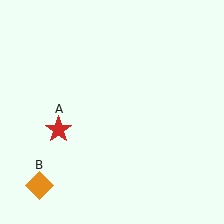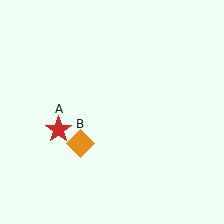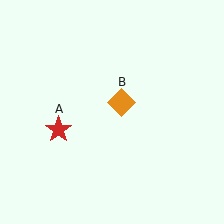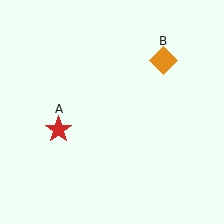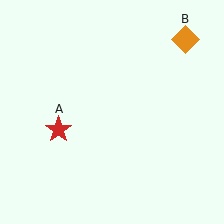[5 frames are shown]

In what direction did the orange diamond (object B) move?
The orange diamond (object B) moved up and to the right.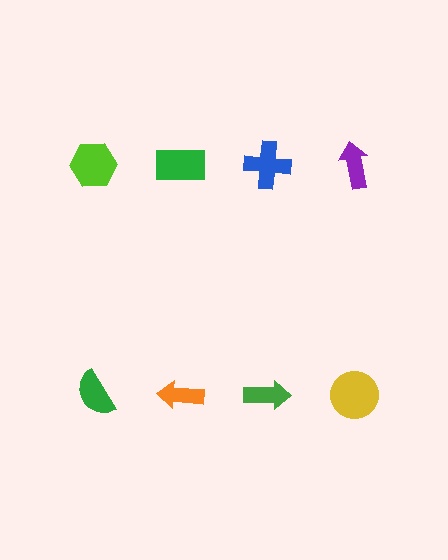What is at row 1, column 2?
A green rectangle.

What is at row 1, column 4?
A purple arrow.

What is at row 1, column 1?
A lime hexagon.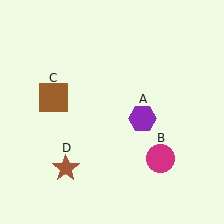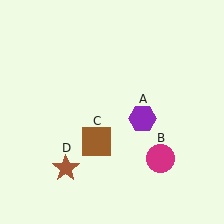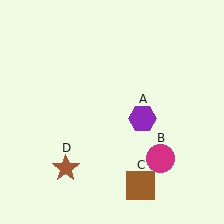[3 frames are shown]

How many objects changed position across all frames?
1 object changed position: brown square (object C).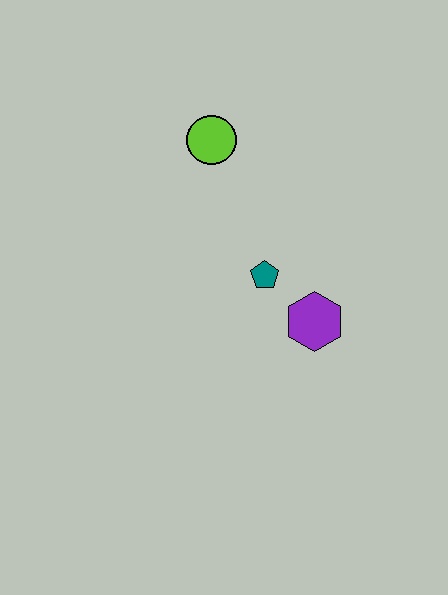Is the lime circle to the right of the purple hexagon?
No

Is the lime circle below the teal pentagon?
No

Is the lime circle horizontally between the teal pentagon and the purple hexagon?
No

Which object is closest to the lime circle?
The teal pentagon is closest to the lime circle.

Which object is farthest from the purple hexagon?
The lime circle is farthest from the purple hexagon.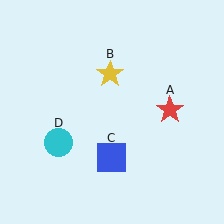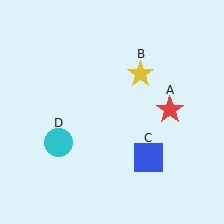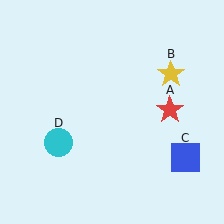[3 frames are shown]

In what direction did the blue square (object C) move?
The blue square (object C) moved right.